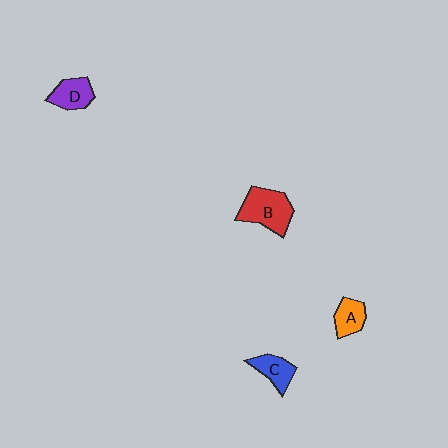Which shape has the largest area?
Shape B (red).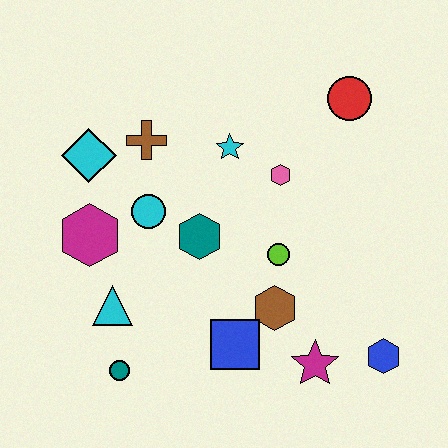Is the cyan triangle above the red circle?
No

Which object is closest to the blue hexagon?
The magenta star is closest to the blue hexagon.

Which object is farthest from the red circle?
The teal circle is farthest from the red circle.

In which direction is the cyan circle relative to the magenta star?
The cyan circle is to the left of the magenta star.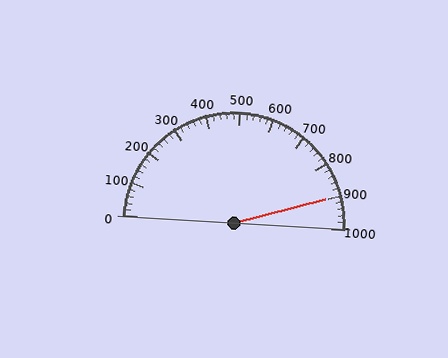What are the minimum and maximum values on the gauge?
The gauge ranges from 0 to 1000.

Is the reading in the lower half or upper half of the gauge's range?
The reading is in the upper half of the range (0 to 1000).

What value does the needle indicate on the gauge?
The needle indicates approximately 900.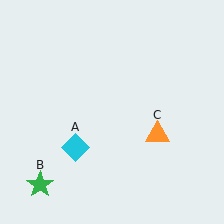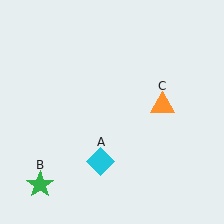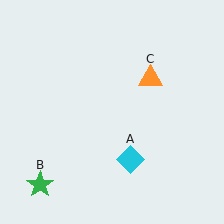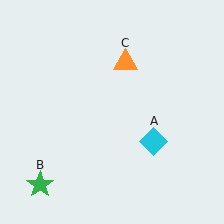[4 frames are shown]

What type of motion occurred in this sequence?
The cyan diamond (object A), orange triangle (object C) rotated counterclockwise around the center of the scene.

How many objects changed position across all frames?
2 objects changed position: cyan diamond (object A), orange triangle (object C).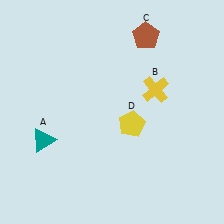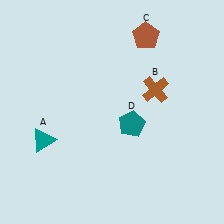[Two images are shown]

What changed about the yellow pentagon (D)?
In Image 1, D is yellow. In Image 2, it changed to teal.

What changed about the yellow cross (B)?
In Image 1, B is yellow. In Image 2, it changed to brown.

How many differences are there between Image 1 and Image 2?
There are 2 differences between the two images.